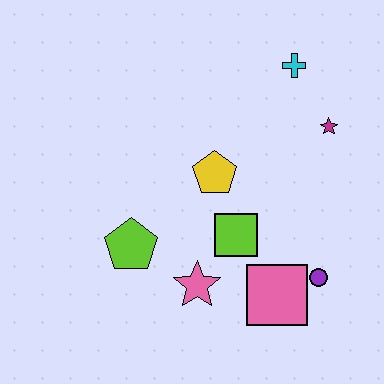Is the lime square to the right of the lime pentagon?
Yes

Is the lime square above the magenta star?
No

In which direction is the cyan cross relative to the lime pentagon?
The cyan cross is above the lime pentagon.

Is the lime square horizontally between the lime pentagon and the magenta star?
Yes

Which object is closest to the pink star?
The lime square is closest to the pink star.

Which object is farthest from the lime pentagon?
The cyan cross is farthest from the lime pentagon.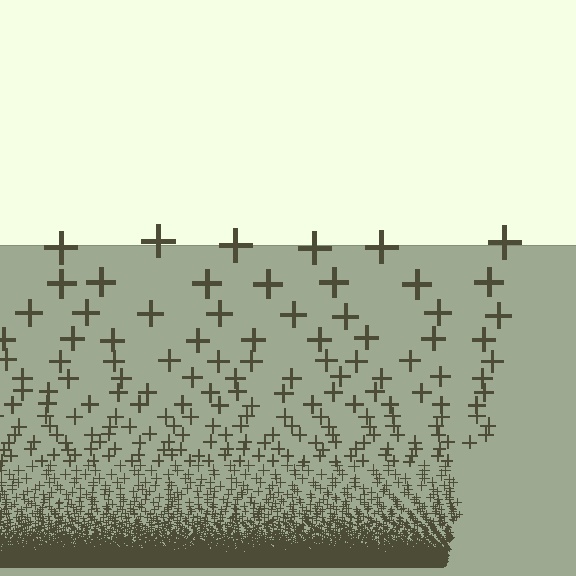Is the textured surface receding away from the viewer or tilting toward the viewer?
The surface appears to tilt toward the viewer. Texture elements get larger and sparser toward the top.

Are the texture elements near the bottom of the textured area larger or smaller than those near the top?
Smaller. The gradient is inverted — elements near the bottom are smaller and denser.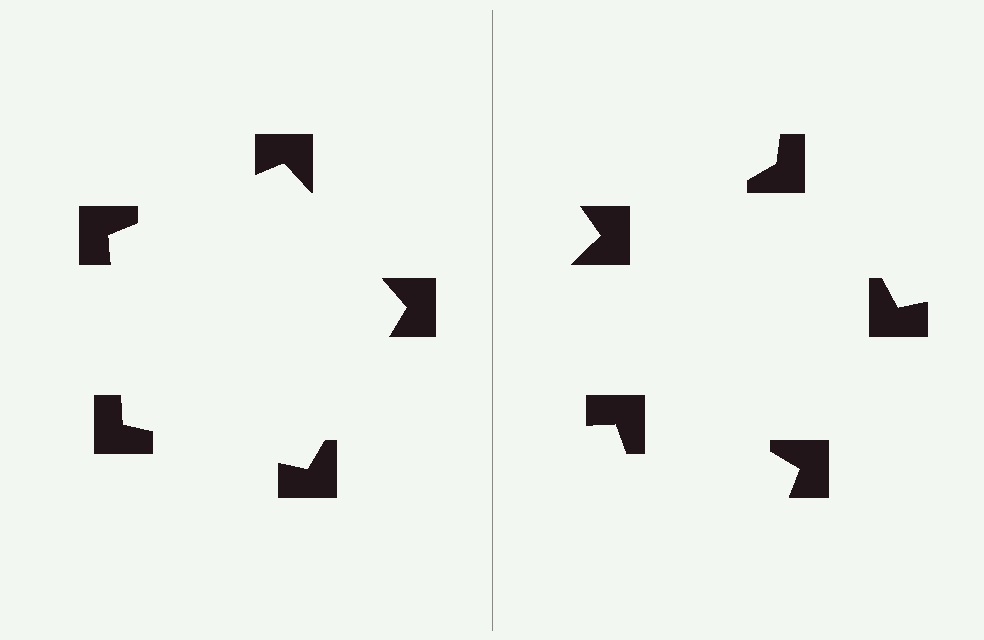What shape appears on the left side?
An illusory pentagon.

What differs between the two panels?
The notched squares are positioned identically on both sides; only the wedge orientations differ. On the left they align to a pentagon; on the right they are misaligned.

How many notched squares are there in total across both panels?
10 — 5 on each side.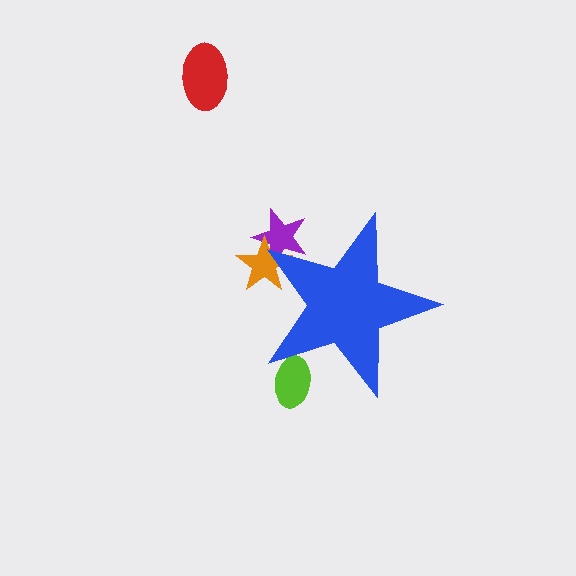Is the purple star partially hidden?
Yes, the purple star is partially hidden behind the blue star.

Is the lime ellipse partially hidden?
Yes, the lime ellipse is partially hidden behind the blue star.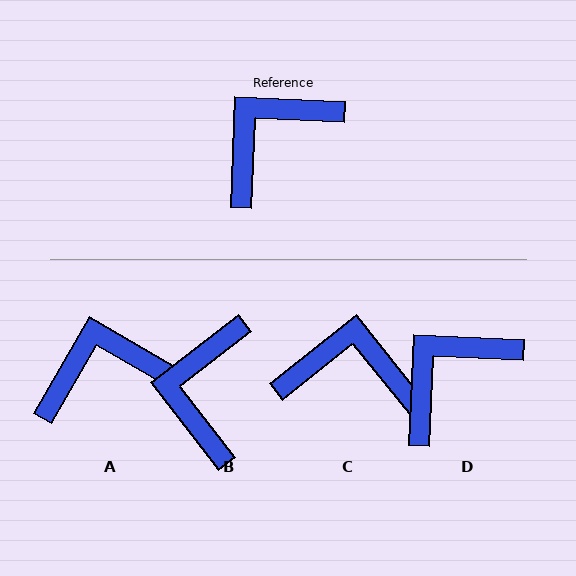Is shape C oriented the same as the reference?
No, it is off by about 49 degrees.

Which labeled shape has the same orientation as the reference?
D.